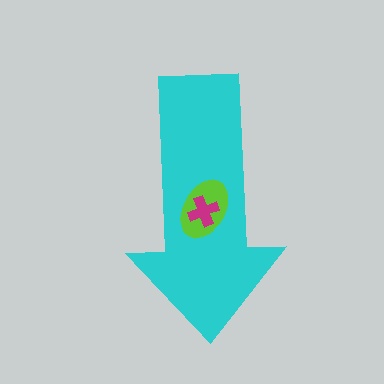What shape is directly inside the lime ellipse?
The magenta cross.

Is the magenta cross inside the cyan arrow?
Yes.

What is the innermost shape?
The magenta cross.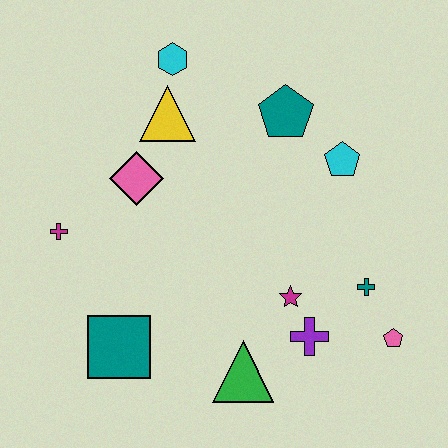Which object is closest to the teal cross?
The pink pentagon is closest to the teal cross.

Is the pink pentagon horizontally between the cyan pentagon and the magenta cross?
No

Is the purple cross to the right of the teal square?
Yes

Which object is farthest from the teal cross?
The magenta cross is farthest from the teal cross.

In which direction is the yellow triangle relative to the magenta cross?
The yellow triangle is above the magenta cross.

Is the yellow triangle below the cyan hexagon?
Yes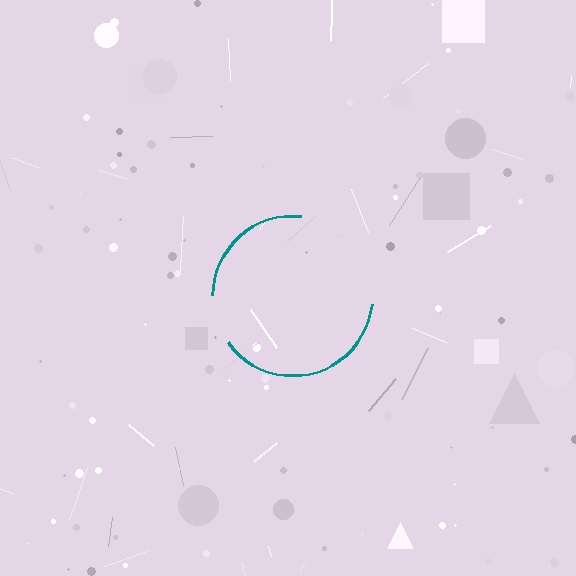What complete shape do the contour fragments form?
The contour fragments form a circle.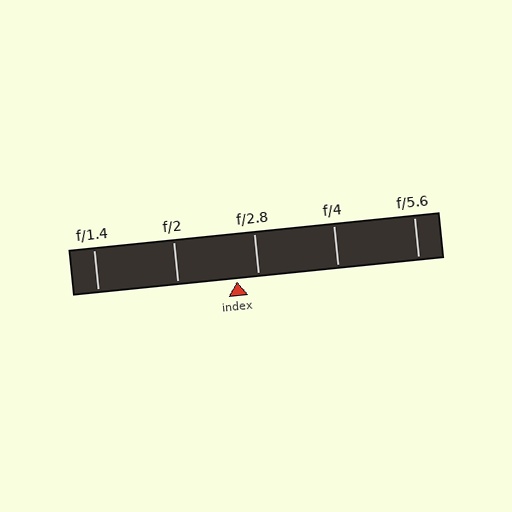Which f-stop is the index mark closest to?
The index mark is closest to f/2.8.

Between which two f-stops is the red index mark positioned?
The index mark is between f/2 and f/2.8.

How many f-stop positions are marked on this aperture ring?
There are 5 f-stop positions marked.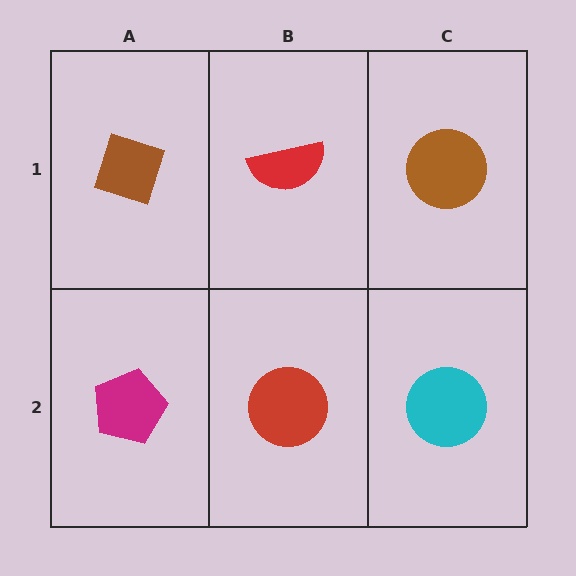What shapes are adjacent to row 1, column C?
A cyan circle (row 2, column C), a red semicircle (row 1, column B).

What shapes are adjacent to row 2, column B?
A red semicircle (row 1, column B), a magenta pentagon (row 2, column A), a cyan circle (row 2, column C).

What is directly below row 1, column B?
A red circle.